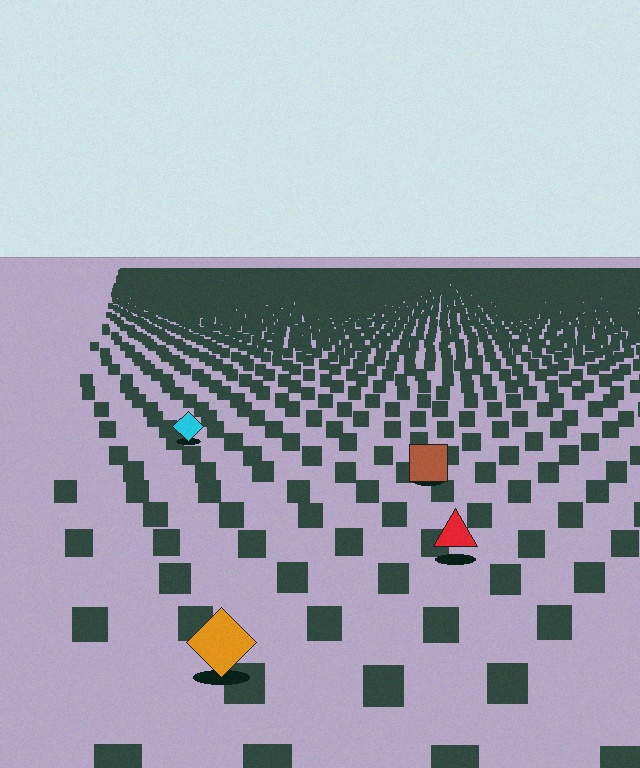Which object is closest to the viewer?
The orange diamond is closest. The texture marks near it are larger and more spread out.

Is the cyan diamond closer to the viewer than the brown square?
No. The brown square is closer — you can tell from the texture gradient: the ground texture is coarser near it.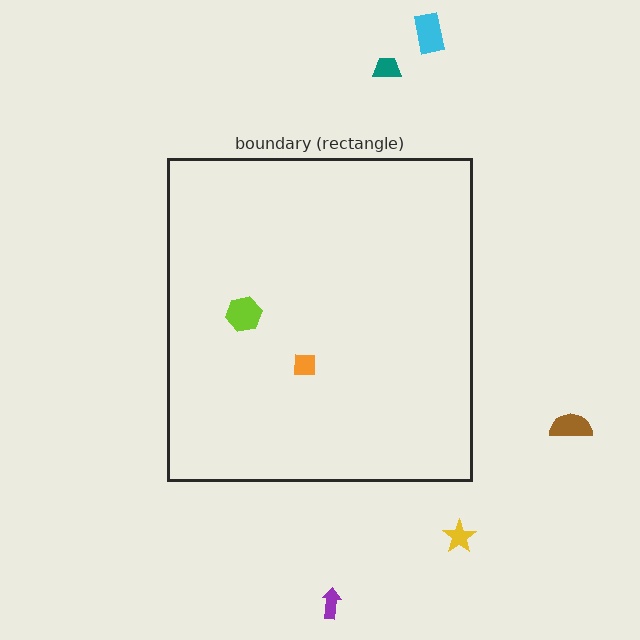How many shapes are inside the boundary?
2 inside, 5 outside.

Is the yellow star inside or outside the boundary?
Outside.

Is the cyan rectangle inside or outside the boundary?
Outside.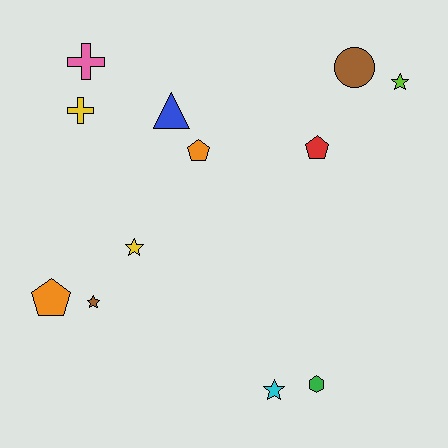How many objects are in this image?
There are 12 objects.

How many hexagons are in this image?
There is 1 hexagon.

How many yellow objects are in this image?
There are 2 yellow objects.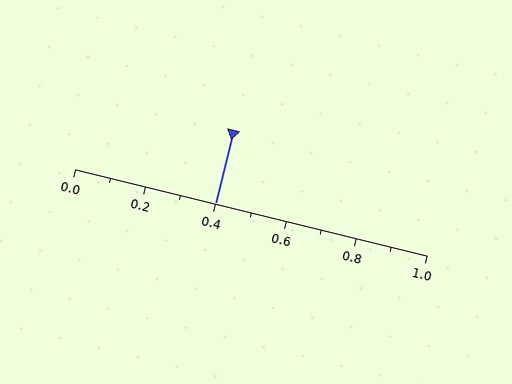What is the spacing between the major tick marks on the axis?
The major ticks are spaced 0.2 apart.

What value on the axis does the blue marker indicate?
The marker indicates approximately 0.4.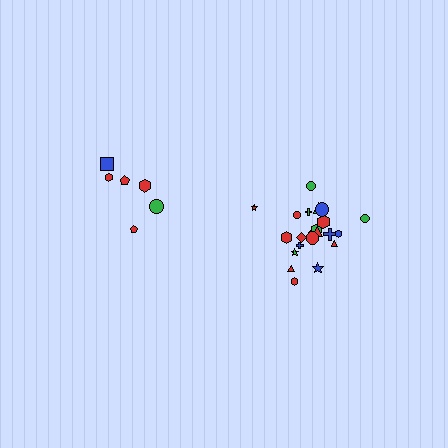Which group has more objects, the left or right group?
The right group.